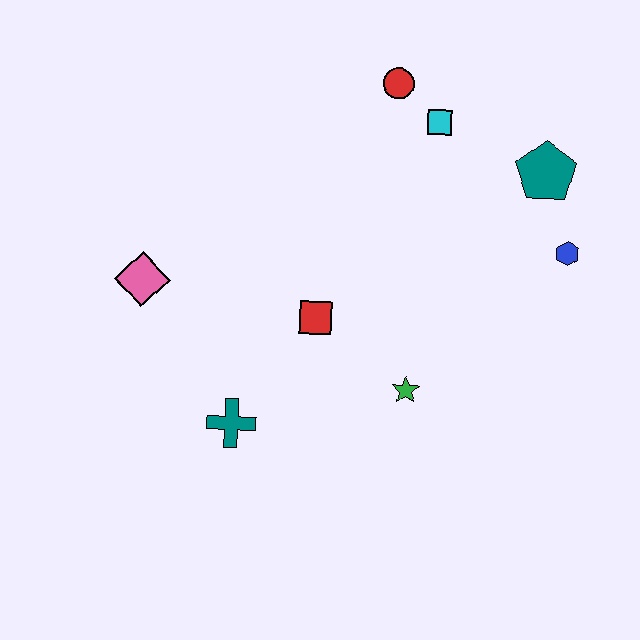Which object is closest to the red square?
The green star is closest to the red square.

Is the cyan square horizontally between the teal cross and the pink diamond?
No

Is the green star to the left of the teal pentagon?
Yes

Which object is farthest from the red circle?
The teal cross is farthest from the red circle.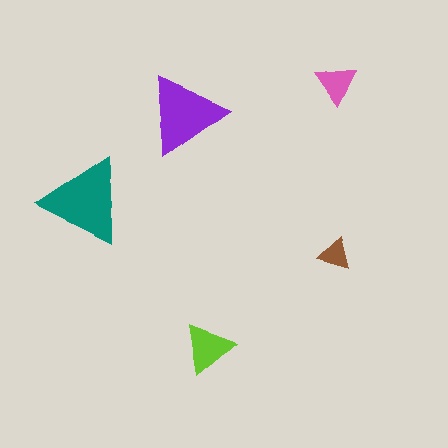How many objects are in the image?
There are 5 objects in the image.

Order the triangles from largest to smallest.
the teal one, the purple one, the lime one, the pink one, the brown one.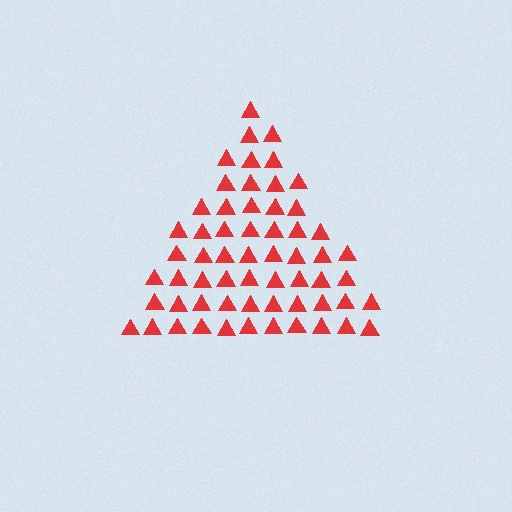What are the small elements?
The small elements are triangles.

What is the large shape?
The large shape is a triangle.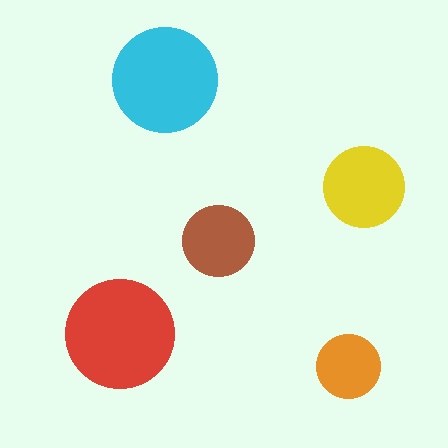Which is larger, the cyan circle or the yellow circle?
The cyan one.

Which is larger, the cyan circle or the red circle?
The red one.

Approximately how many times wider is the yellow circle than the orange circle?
About 1.5 times wider.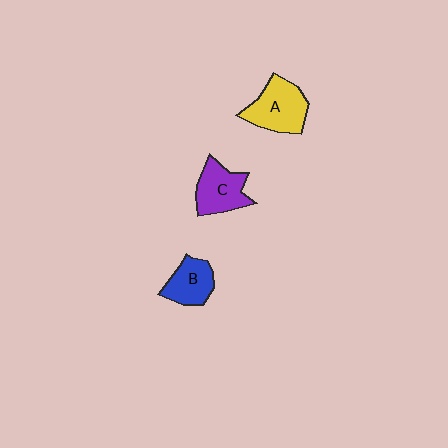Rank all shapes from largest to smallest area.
From largest to smallest: A (yellow), C (purple), B (blue).